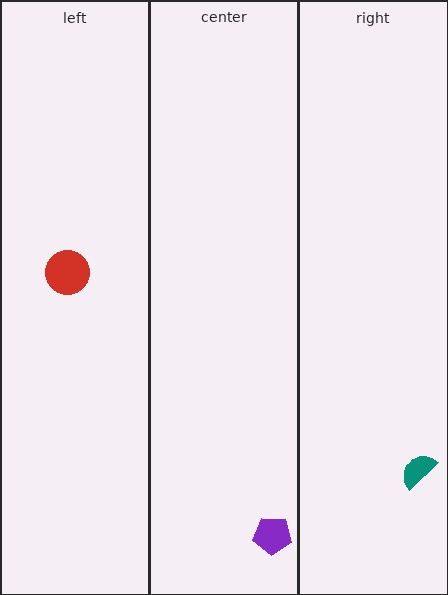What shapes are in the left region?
The red circle.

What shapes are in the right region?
The teal semicircle.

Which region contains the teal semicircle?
The right region.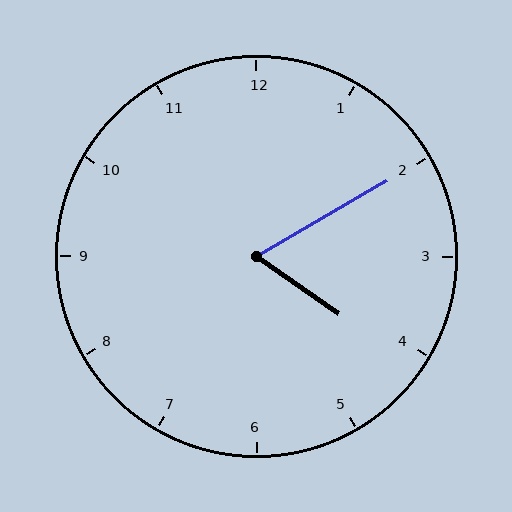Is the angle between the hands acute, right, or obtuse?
It is acute.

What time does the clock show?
4:10.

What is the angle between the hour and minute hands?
Approximately 65 degrees.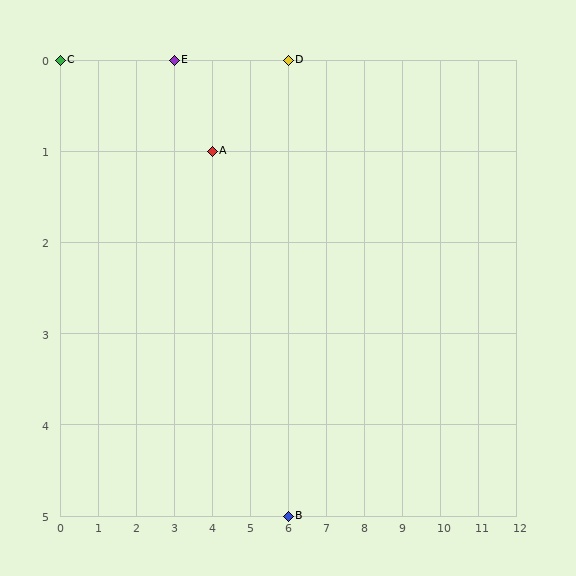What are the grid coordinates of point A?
Point A is at grid coordinates (4, 1).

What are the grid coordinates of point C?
Point C is at grid coordinates (0, 0).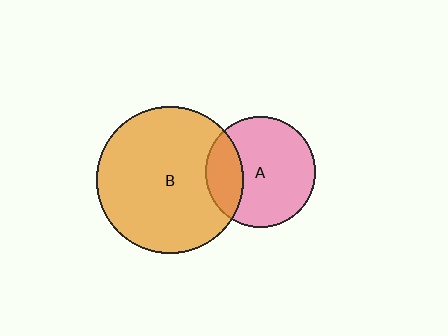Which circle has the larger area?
Circle B (orange).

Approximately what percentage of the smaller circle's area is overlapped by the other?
Approximately 25%.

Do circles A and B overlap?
Yes.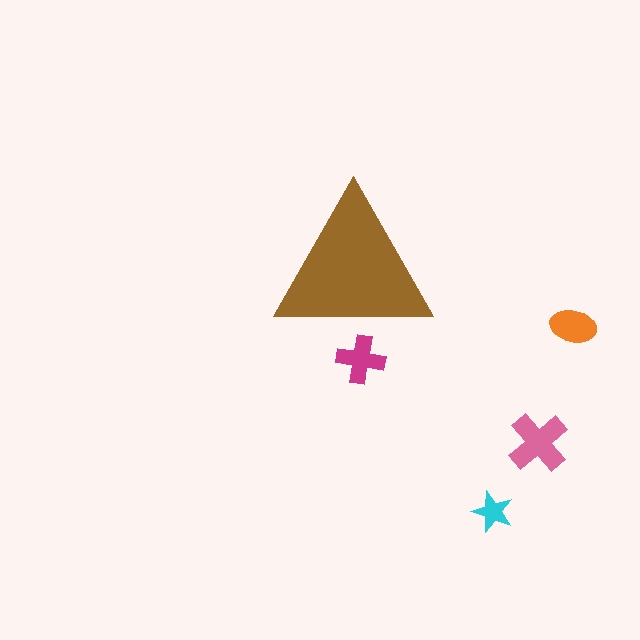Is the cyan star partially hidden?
No, the cyan star is fully visible.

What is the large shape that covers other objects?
A brown triangle.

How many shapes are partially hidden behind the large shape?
1 shape is partially hidden.